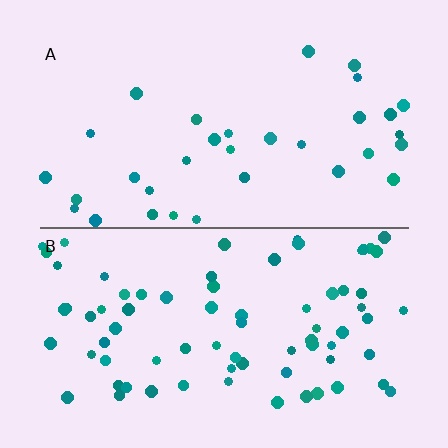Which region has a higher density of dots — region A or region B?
B (the bottom).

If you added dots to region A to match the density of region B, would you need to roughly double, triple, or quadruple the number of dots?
Approximately double.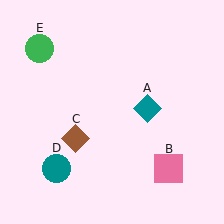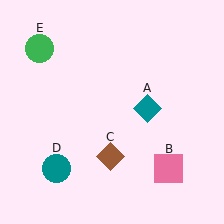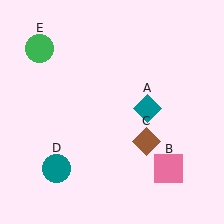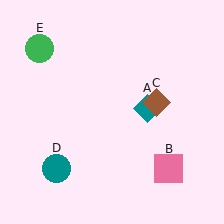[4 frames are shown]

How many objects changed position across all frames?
1 object changed position: brown diamond (object C).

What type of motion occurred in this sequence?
The brown diamond (object C) rotated counterclockwise around the center of the scene.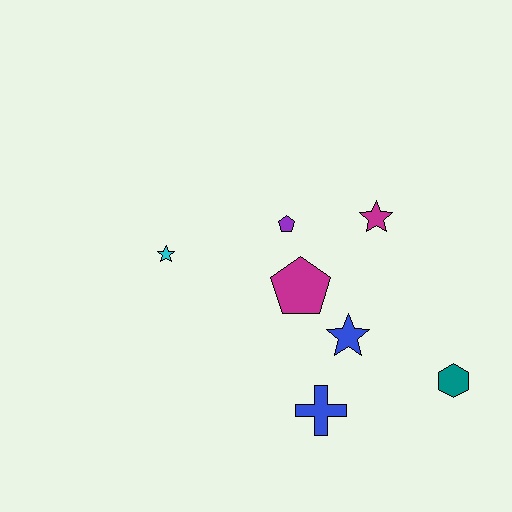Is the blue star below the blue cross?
No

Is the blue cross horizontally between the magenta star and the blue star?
No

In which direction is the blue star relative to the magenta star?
The blue star is below the magenta star.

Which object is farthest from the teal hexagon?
The cyan star is farthest from the teal hexagon.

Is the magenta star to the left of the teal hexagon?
Yes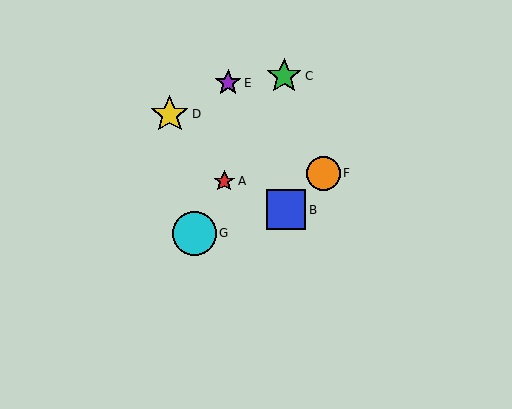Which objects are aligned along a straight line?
Objects A, C, G are aligned along a straight line.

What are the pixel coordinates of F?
Object F is at (323, 173).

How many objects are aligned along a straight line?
3 objects (A, C, G) are aligned along a straight line.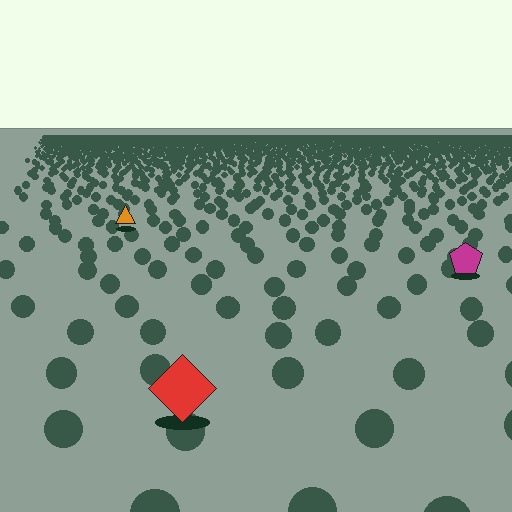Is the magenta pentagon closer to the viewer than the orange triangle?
Yes. The magenta pentagon is closer — you can tell from the texture gradient: the ground texture is coarser near it.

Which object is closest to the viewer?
The red diamond is closest. The texture marks near it are larger and more spread out.